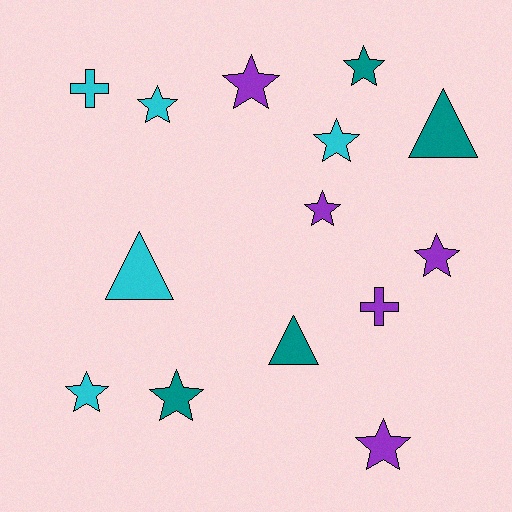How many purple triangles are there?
There are no purple triangles.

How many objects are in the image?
There are 14 objects.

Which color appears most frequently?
Cyan, with 5 objects.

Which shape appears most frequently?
Star, with 9 objects.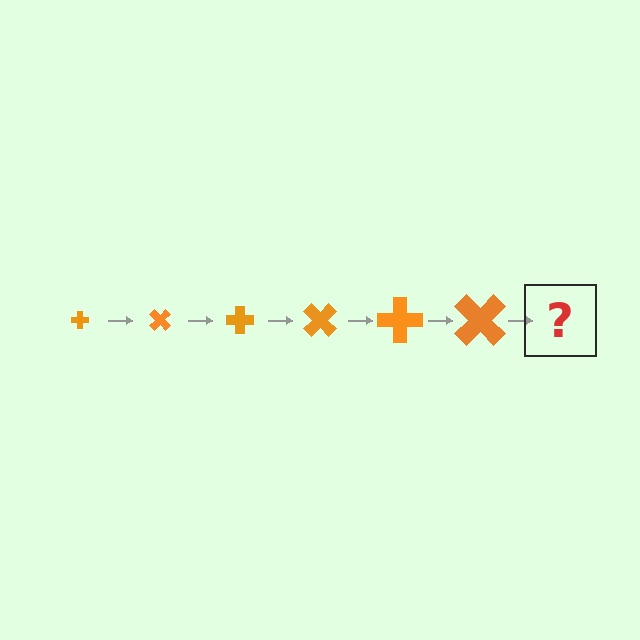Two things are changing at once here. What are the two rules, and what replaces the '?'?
The two rules are that the cross grows larger each step and it rotates 45 degrees each step. The '?' should be a cross, larger than the previous one and rotated 270 degrees from the start.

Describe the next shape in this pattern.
It should be a cross, larger than the previous one and rotated 270 degrees from the start.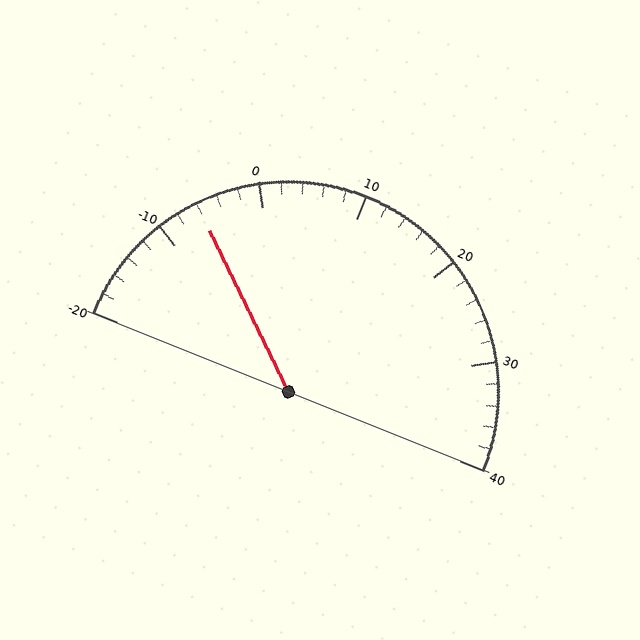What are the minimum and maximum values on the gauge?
The gauge ranges from -20 to 40.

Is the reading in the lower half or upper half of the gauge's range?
The reading is in the lower half of the range (-20 to 40).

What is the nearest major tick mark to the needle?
The nearest major tick mark is -10.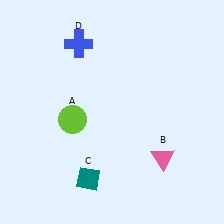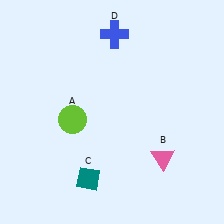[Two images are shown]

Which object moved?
The blue cross (D) moved right.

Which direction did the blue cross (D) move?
The blue cross (D) moved right.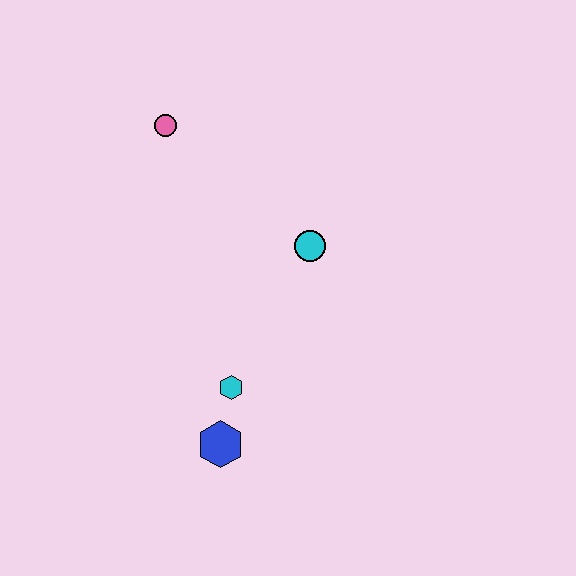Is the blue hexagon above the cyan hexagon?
No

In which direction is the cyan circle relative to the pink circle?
The cyan circle is to the right of the pink circle.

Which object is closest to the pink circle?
The cyan circle is closest to the pink circle.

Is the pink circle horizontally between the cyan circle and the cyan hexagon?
No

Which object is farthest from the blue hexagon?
The pink circle is farthest from the blue hexagon.